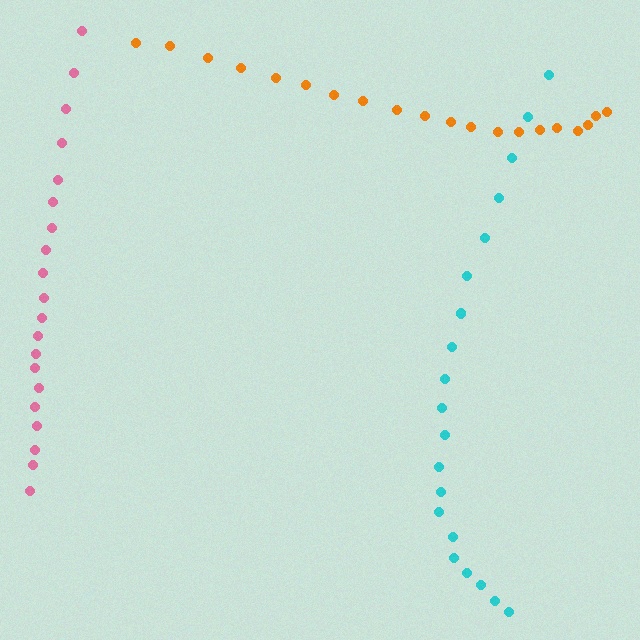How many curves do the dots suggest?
There are 3 distinct paths.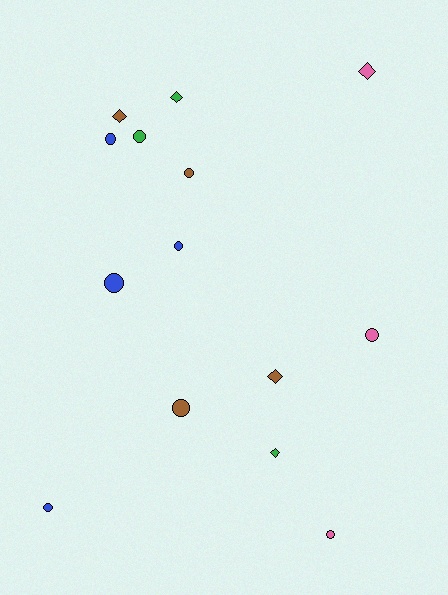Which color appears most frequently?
Blue, with 4 objects.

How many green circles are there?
There is 1 green circle.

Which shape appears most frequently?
Circle, with 9 objects.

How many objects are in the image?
There are 14 objects.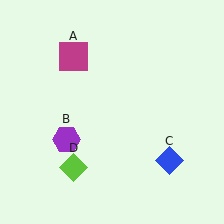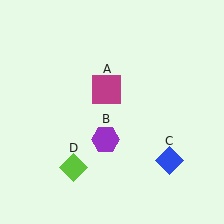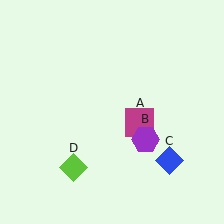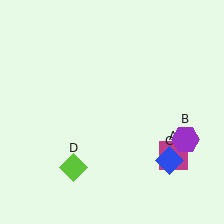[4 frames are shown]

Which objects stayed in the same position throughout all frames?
Blue diamond (object C) and lime diamond (object D) remained stationary.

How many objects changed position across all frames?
2 objects changed position: magenta square (object A), purple hexagon (object B).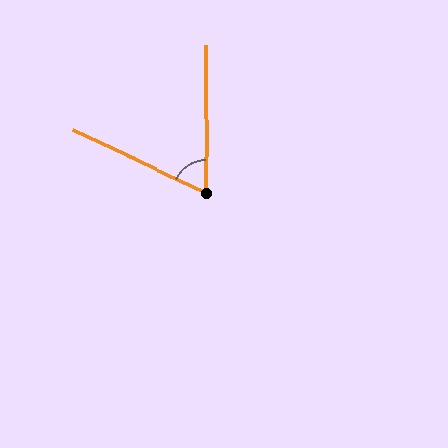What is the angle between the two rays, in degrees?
Approximately 64 degrees.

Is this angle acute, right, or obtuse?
It is acute.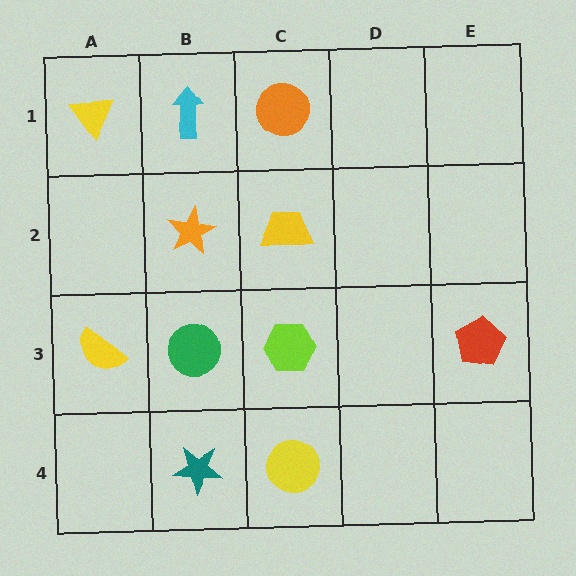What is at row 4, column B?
A teal star.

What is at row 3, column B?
A green circle.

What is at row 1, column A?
A yellow triangle.